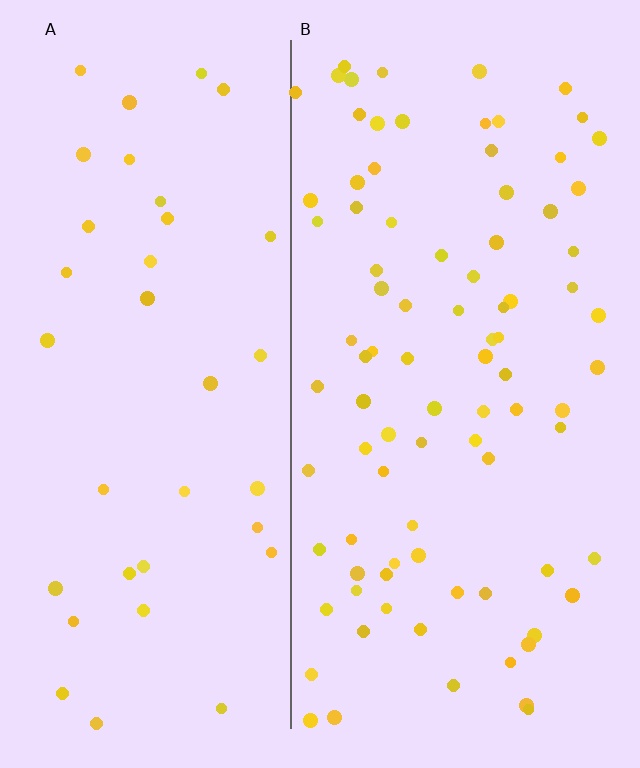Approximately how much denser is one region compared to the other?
Approximately 2.4× — region B over region A.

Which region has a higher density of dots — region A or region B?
B (the right).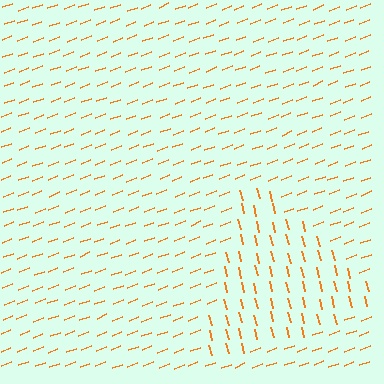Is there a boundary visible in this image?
Yes, there is a texture boundary formed by a change in line orientation.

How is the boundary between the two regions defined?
The boundary is defined purely by a change in line orientation (approximately 83 degrees difference). All lines are the same color and thickness.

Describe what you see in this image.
The image is filled with small orange line segments. A triangle region in the image has lines oriented differently from the surrounding lines, creating a visible texture boundary.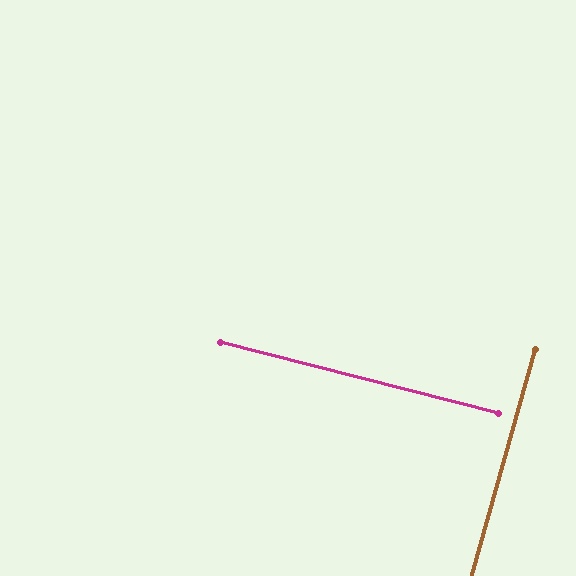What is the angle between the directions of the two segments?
Approximately 89 degrees.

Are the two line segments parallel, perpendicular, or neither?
Perpendicular — they meet at approximately 89°.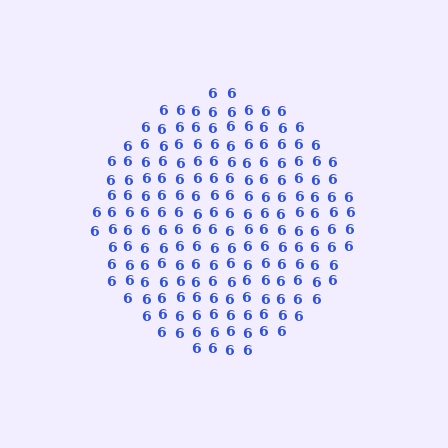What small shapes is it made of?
It is made of small digit 6's.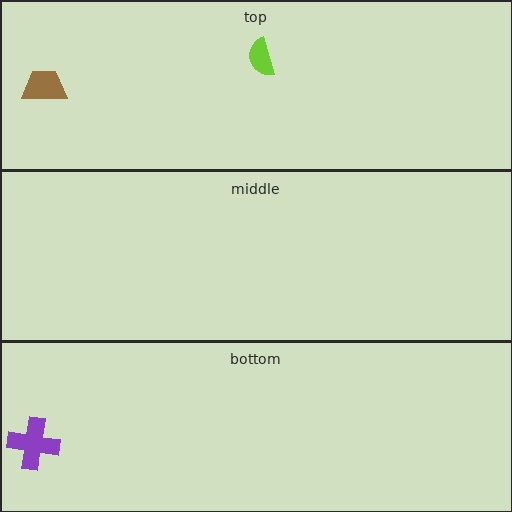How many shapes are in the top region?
2.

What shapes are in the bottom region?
The purple cross.